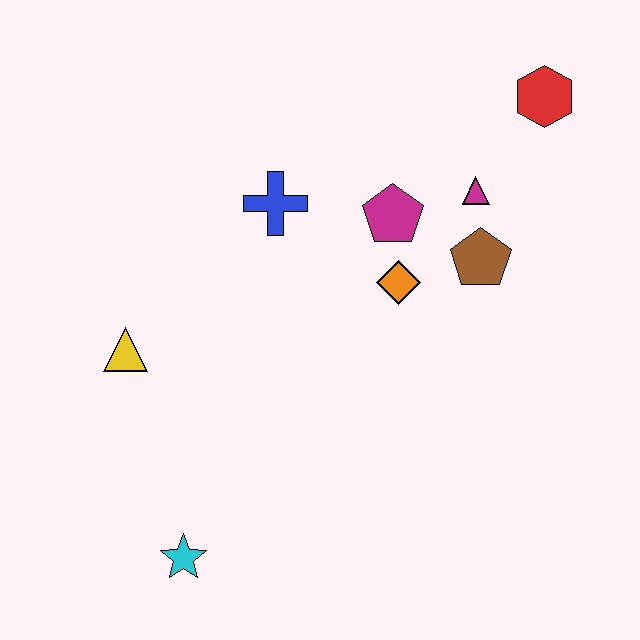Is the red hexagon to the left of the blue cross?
No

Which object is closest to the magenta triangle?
The brown pentagon is closest to the magenta triangle.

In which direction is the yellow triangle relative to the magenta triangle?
The yellow triangle is to the left of the magenta triangle.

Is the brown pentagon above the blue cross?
No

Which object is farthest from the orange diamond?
The cyan star is farthest from the orange diamond.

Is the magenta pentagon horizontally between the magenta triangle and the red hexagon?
No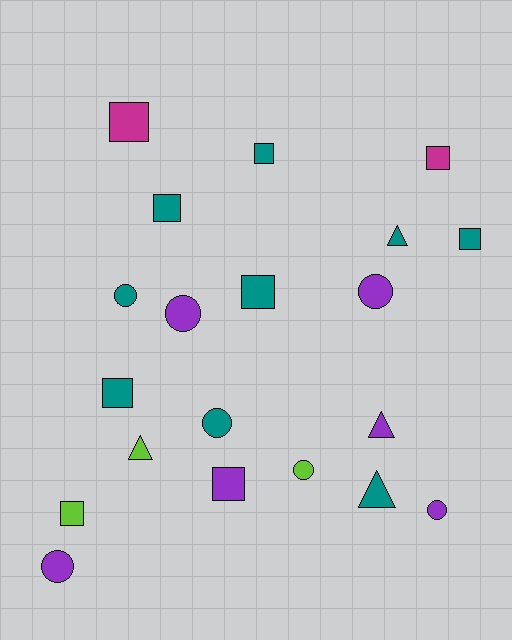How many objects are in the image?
There are 20 objects.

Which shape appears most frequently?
Square, with 9 objects.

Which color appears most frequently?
Teal, with 9 objects.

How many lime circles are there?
There is 1 lime circle.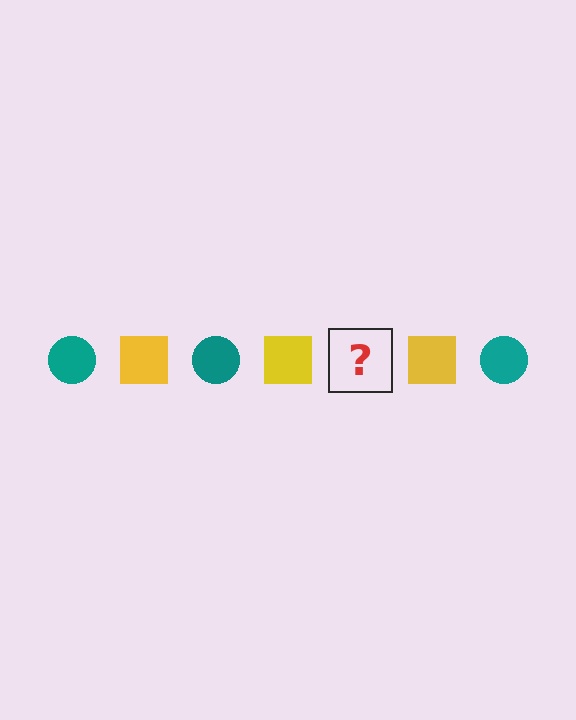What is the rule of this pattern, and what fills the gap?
The rule is that the pattern alternates between teal circle and yellow square. The gap should be filled with a teal circle.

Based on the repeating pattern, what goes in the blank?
The blank should be a teal circle.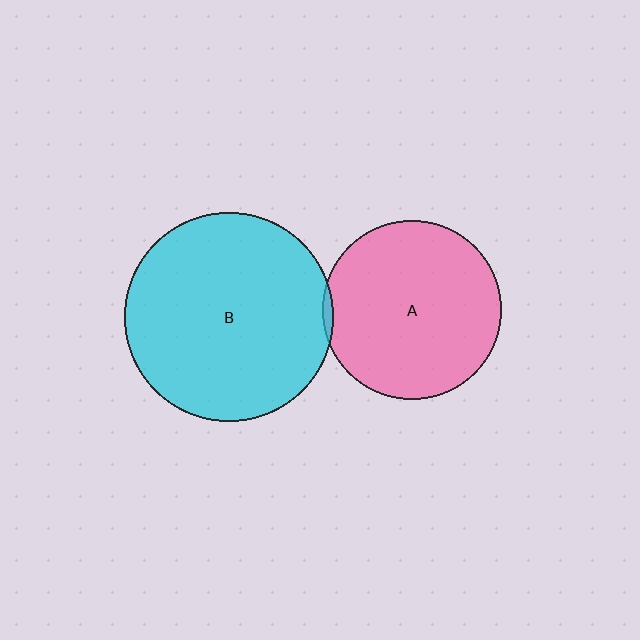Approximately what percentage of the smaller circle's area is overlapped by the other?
Approximately 5%.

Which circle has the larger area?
Circle B (cyan).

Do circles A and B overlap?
Yes.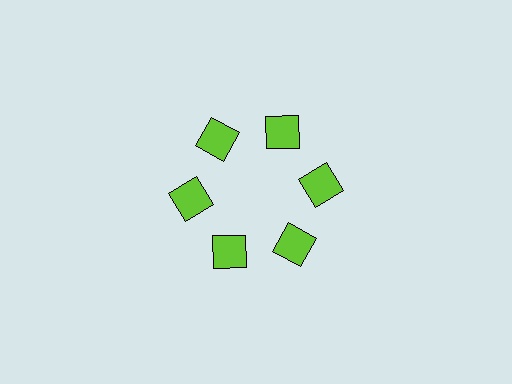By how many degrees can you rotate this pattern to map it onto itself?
The pattern maps onto itself every 60 degrees of rotation.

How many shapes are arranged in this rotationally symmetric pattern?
There are 6 shapes, arranged in 6 groups of 1.